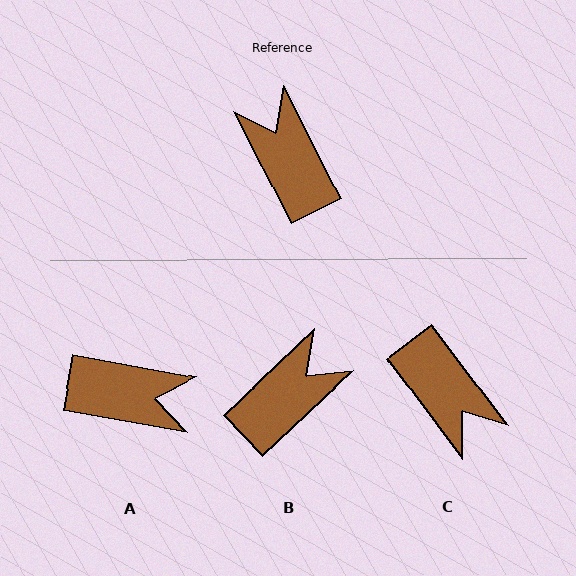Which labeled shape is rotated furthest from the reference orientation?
C, about 170 degrees away.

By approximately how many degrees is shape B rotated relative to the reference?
Approximately 74 degrees clockwise.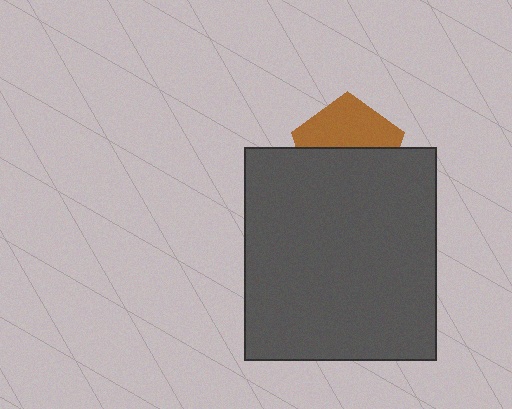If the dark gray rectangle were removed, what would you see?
You would see the complete brown pentagon.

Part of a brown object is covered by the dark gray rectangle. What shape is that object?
It is a pentagon.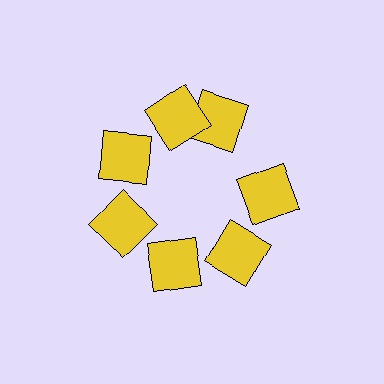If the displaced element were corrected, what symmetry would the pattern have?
It would have 7-fold rotational symmetry — the pattern would map onto itself every 51 degrees.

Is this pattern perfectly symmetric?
No. The 7 yellow squares are arranged in a ring, but one element near the 1 o'clock position is rotated out of alignment along the ring, breaking the 7-fold rotational symmetry.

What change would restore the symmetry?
The symmetry would be restored by rotating it back into even spacing with its neighbors so that all 7 squares sit at equal angles and equal distance from the center.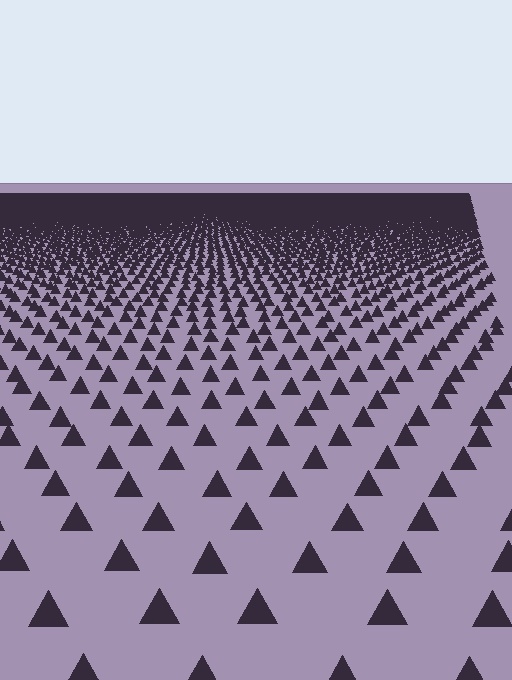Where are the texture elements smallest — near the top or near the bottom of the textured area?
Near the top.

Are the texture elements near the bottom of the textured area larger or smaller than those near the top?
Larger. Near the bottom, elements are closer to the viewer and appear at a bigger on-screen size.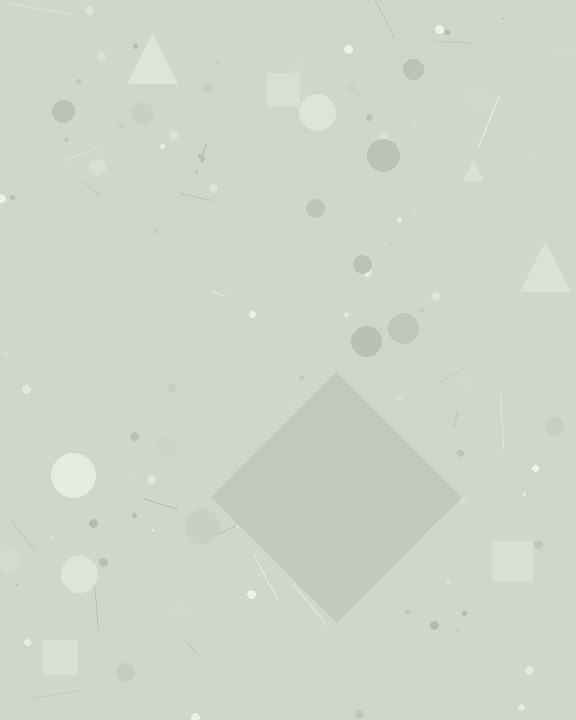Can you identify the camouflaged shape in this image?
The camouflaged shape is a diamond.